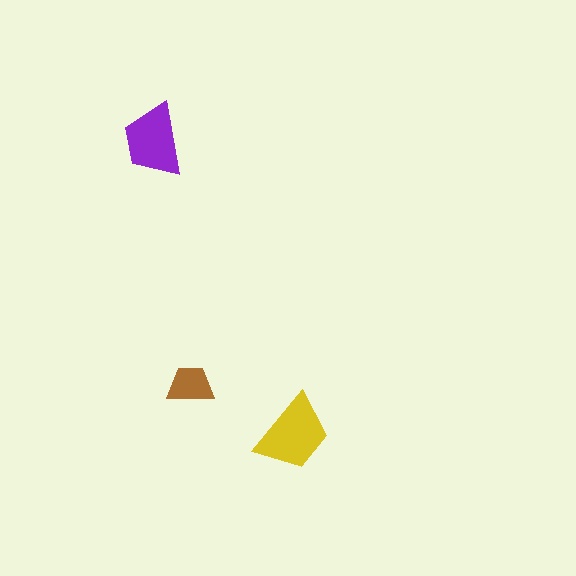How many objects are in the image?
There are 3 objects in the image.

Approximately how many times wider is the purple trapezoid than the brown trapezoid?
About 1.5 times wider.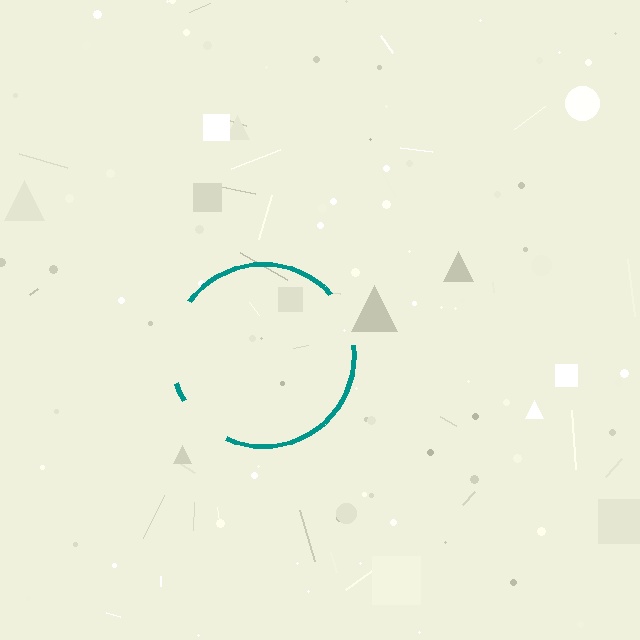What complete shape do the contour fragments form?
The contour fragments form a circle.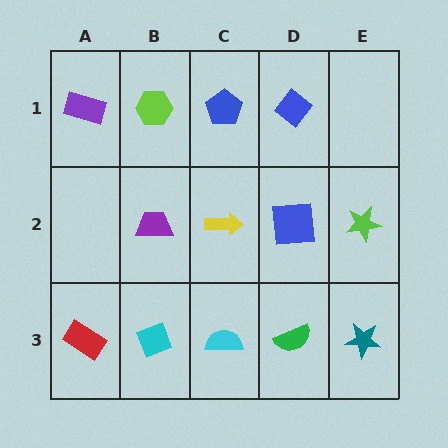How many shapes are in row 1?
4 shapes.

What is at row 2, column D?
A blue square.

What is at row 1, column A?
A purple rectangle.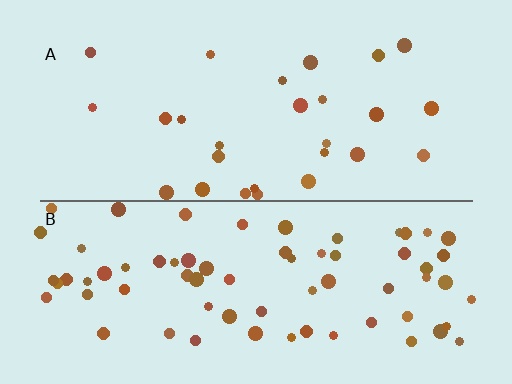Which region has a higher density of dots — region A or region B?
B (the bottom).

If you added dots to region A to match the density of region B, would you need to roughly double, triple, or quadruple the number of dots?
Approximately triple.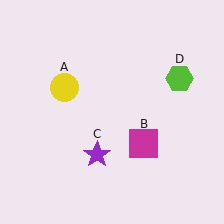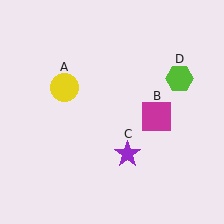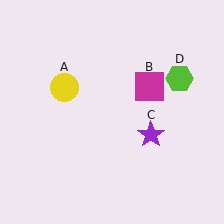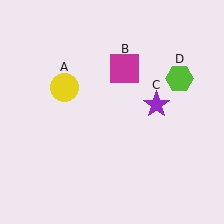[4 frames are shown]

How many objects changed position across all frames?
2 objects changed position: magenta square (object B), purple star (object C).